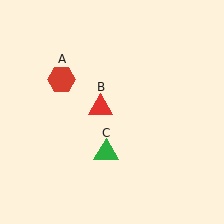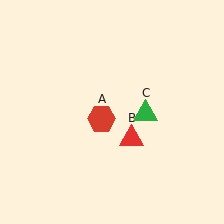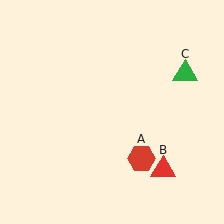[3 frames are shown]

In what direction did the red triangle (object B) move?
The red triangle (object B) moved down and to the right.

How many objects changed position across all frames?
3 objects changed position: red hexagon (object A), red triangle (object B), green triangle (object C).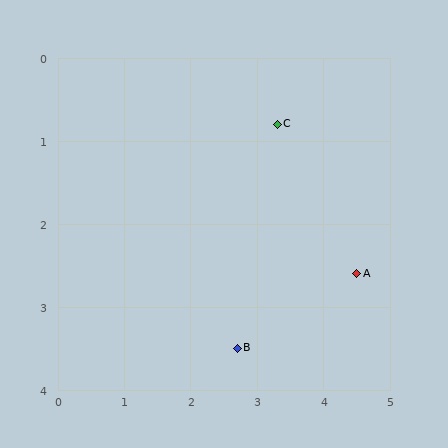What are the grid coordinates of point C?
Point C is at approximately (3.3, 0.8).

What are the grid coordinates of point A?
Point A is at approximately (4.5, 2.6).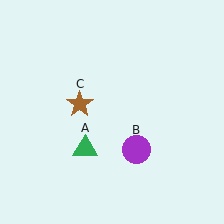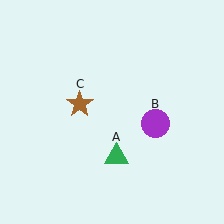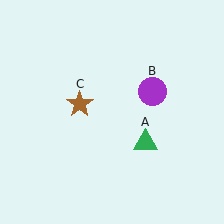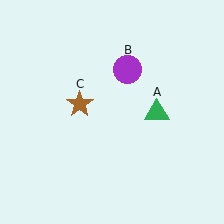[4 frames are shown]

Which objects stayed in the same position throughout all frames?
Brown star (object C) remained stationary.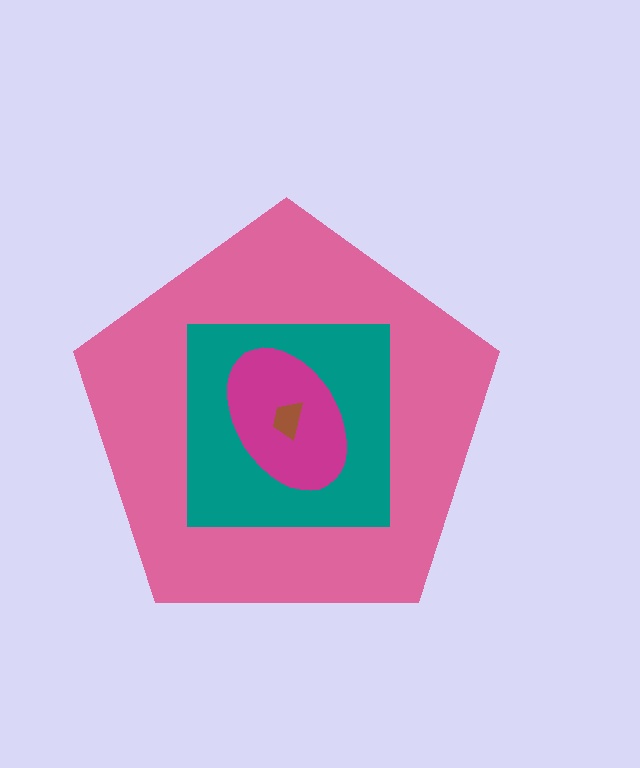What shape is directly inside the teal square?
The magenta ellipse.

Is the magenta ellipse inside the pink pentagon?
Yes.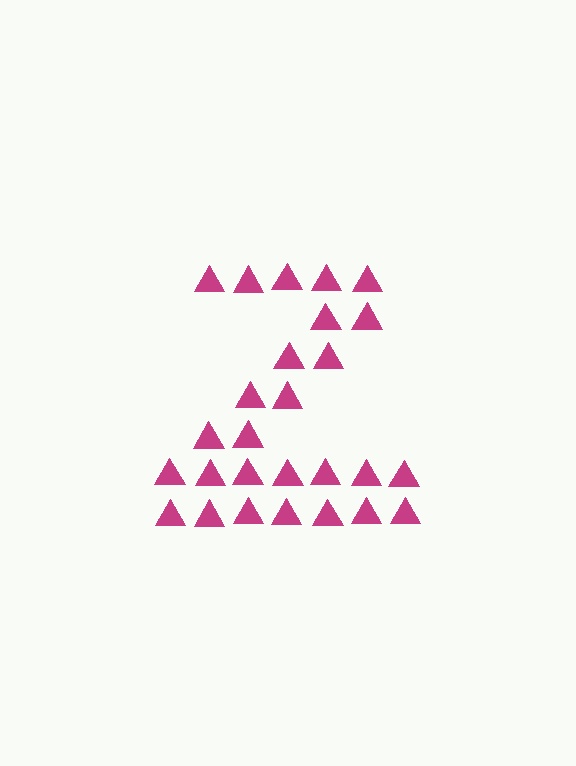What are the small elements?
The small elements are triangles.